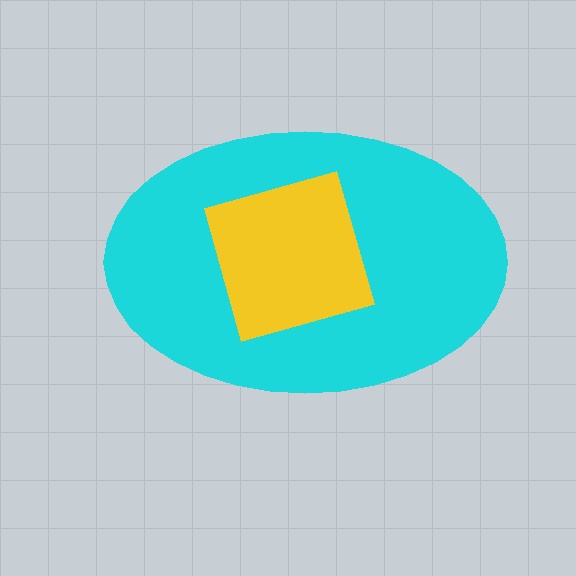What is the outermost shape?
The cyan ellipse.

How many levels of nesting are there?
2.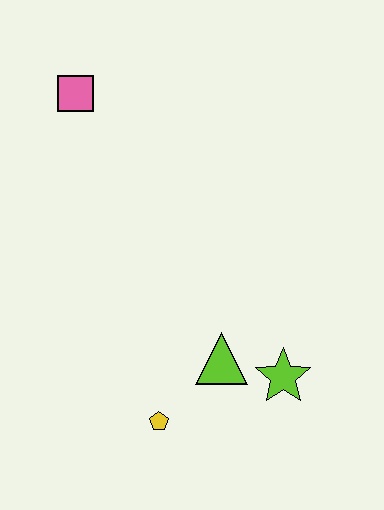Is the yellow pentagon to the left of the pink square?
No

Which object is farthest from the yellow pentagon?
The pink square is farthest from the yellow pentagon.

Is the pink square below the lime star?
No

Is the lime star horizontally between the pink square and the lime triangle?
No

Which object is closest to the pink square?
The lime triangle is closest to the pink square.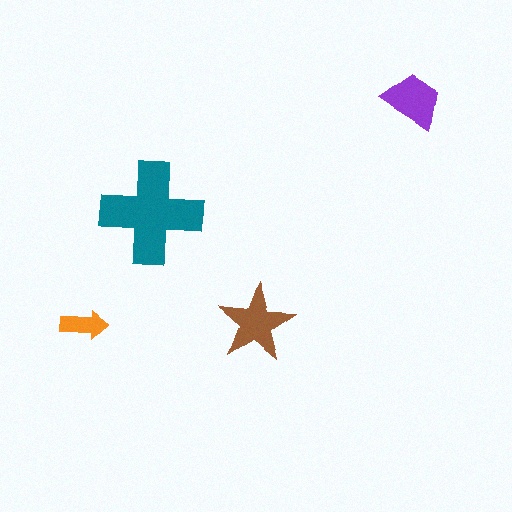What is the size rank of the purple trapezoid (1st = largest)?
3rd.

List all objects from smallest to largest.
The orange arrow, the purple trapezoid, the brown star, the teal cross.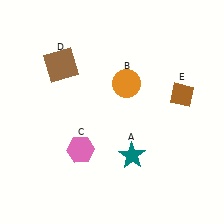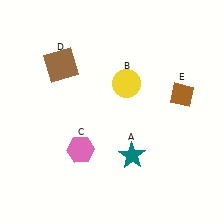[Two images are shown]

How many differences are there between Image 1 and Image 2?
There is 1 difference between the two images.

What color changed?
The circle (B) changed from orange in Image 1 to yellow in Image 2.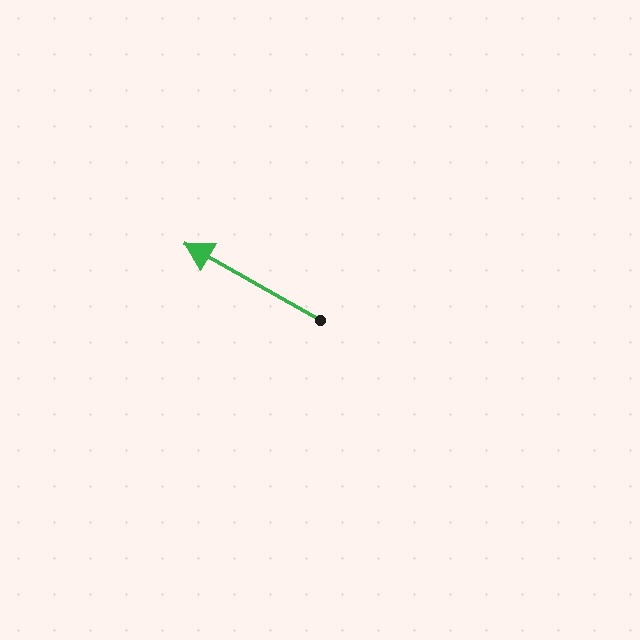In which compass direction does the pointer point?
Northwest.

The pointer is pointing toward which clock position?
Roughly 10 o'clock.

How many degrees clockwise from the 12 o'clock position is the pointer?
Approximately 299 degrees.